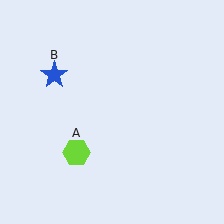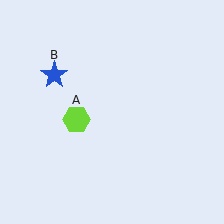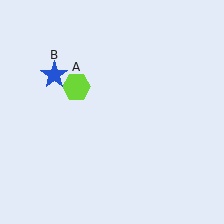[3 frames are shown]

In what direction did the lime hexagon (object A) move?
The lime hexagon (object A) moved up.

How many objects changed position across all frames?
1 object changed position: lime hexagon (object A).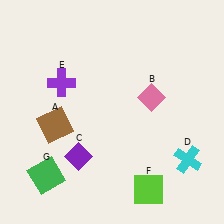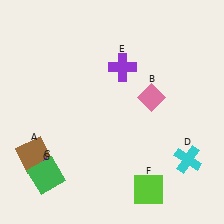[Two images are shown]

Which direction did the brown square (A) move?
The brown square (A) moved down.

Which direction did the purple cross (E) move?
The purple cross (E) moved right.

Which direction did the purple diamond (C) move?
The purple diamond (C) moved left.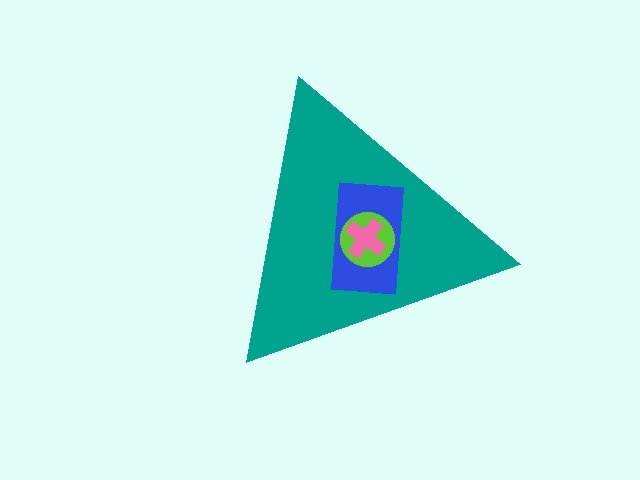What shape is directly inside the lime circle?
The pink cross.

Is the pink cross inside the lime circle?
Yes.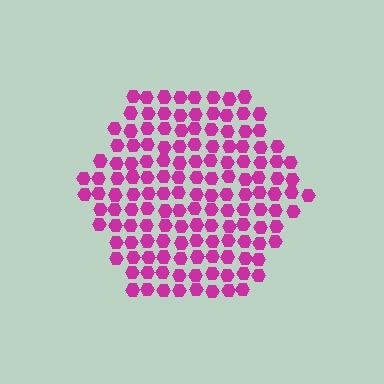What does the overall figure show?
The overall figure shows a hexagon.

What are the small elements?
The small elements are hexagons.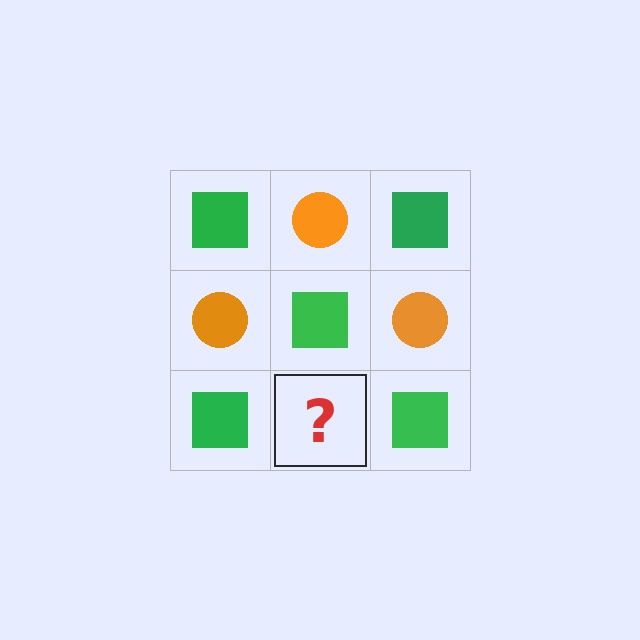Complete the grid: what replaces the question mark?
The question mark should be replaced with an orange circle.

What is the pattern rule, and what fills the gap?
The rule is that it alternates green square and orange circle in a checkerboard pattern. The gap should be filled with an orange circle.